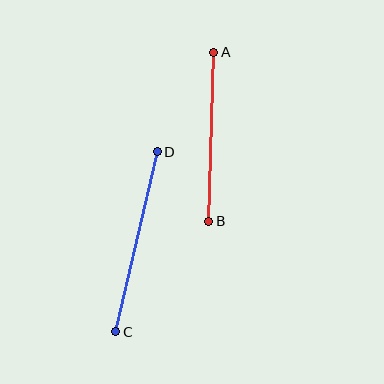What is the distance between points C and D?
The distance is approximately 185 pixels.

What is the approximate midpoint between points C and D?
The midpoint is at approximately (136, 242) pixels.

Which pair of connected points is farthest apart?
Points C and D are farthest apart.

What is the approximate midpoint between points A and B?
The midpoint is at approximately (211, 137) pixels.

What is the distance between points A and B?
The distance is approximately 169 pixels.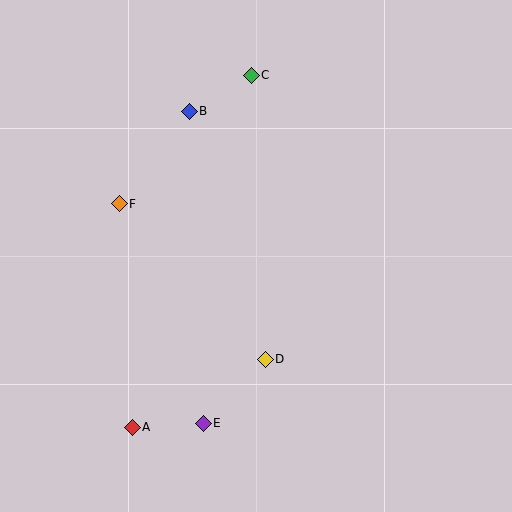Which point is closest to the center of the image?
Point D at (265, 359) is closest to the center.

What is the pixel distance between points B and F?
The distance between B and F is 116 pixels.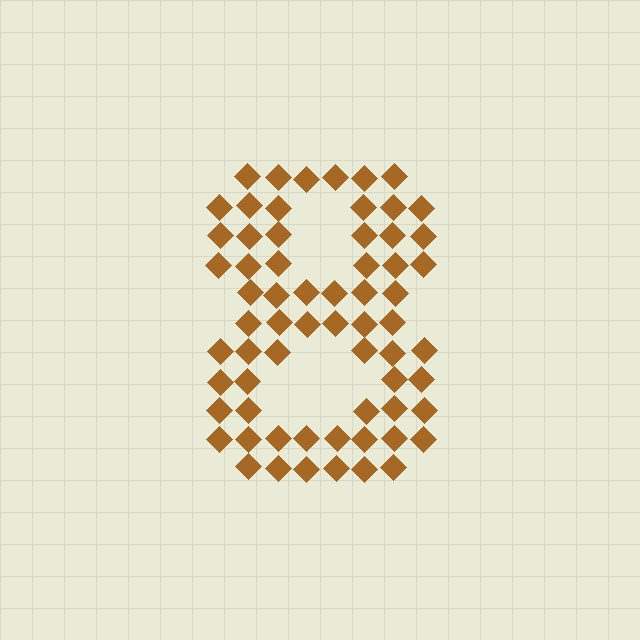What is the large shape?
The large shape is the digit 8.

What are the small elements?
The small elements are diamonds.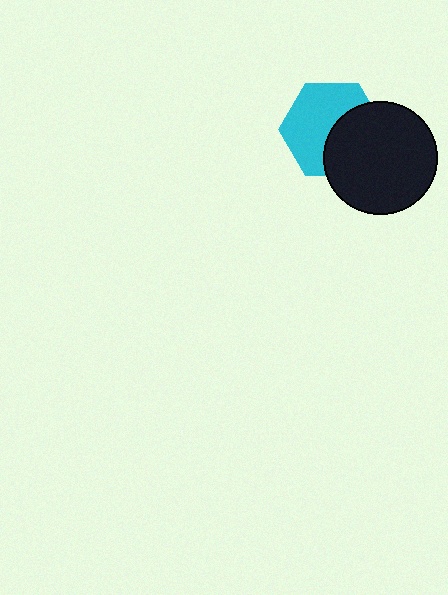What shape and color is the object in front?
The object in front is a black circle.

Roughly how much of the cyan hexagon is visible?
About half of it is visible (roughly 58%).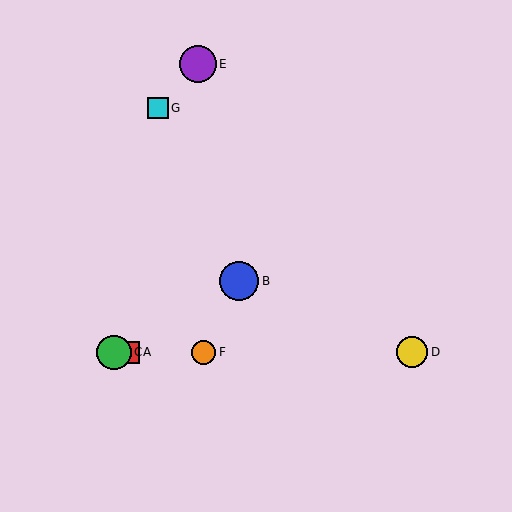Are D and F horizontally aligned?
Yes, both are at y≈352.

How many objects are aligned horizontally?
4 objects (A, C, D, F) are aligned horizontally.